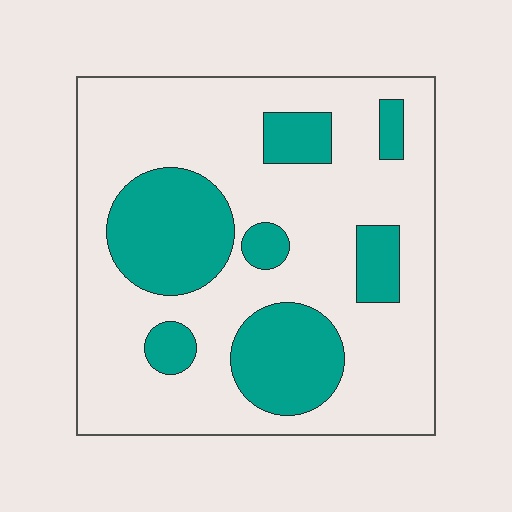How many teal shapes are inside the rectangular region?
7.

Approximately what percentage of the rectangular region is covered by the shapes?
Approximately 30%.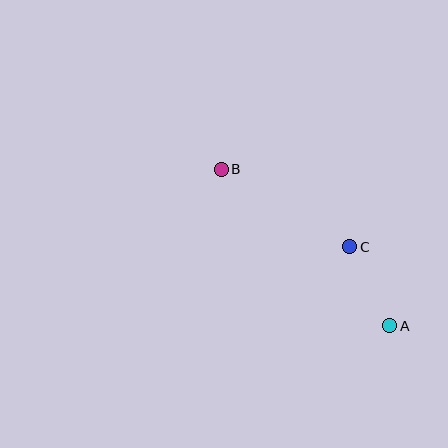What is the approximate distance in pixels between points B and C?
The distance between B and C is approximately 150 pixels.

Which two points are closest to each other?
Points A and C are closest to each other.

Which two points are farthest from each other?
Points A and B are farthest from each other.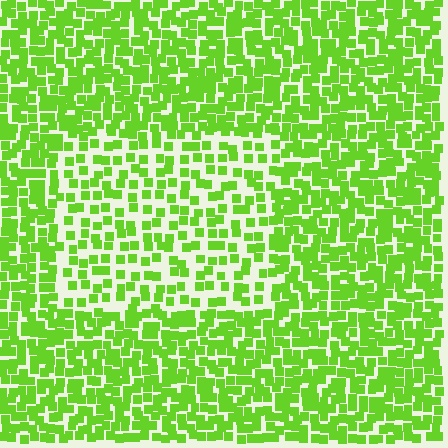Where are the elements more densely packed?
The elements are more densely packed outside the rectangle boundary.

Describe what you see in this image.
The image contains small lime elements arranged at two different densities. A rectangle-shaped region is visible where the elements are less densely packed than the surrounding area.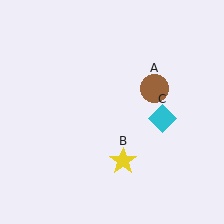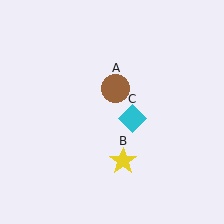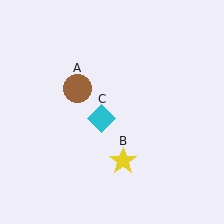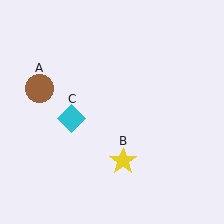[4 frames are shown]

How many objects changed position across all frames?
2 objects changed position: brown circle (object A), cyan diamond (object C).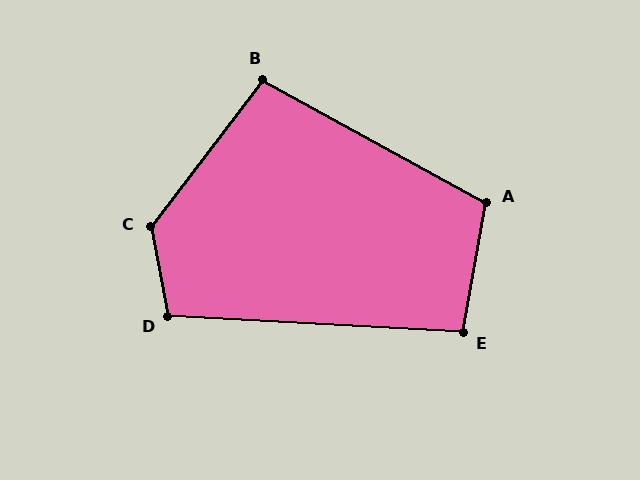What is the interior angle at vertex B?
Approximately 99 degrees (obtuse).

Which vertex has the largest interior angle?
C, at approximately 131 degrees.